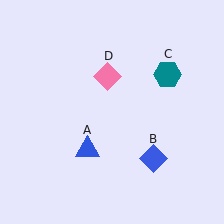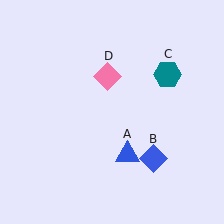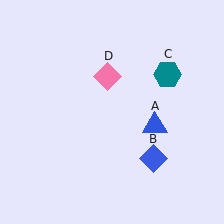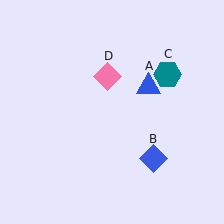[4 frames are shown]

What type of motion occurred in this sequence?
The blue triangle (object A) rotated counterclockwise around the center of the scene.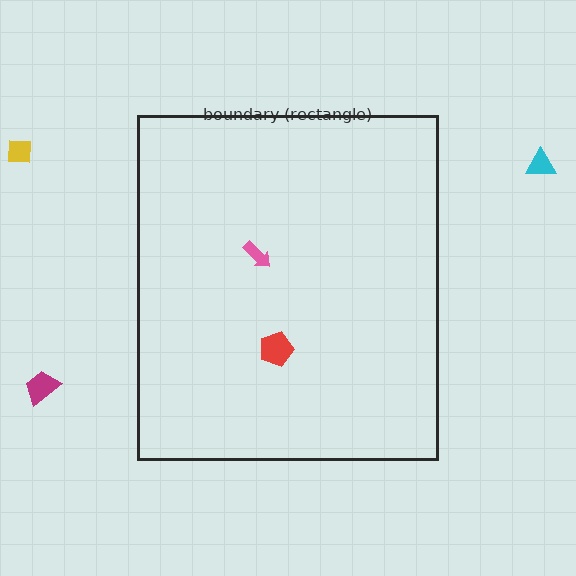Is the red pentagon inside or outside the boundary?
Inside.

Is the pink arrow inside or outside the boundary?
Inside.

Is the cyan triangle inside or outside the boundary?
Outside.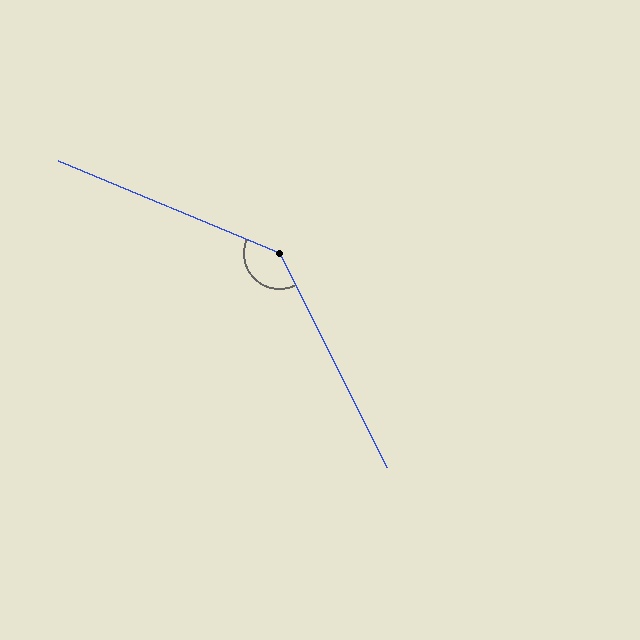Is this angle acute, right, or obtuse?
It is obtuse.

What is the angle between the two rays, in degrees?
Approximately 139 degrees.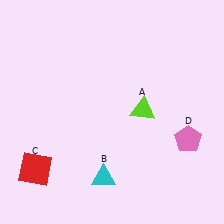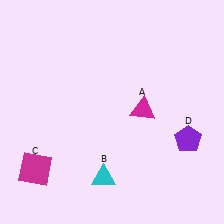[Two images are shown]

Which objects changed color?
A changed from lime to magenta. C changed from red to magenta. D changed from pink to purple.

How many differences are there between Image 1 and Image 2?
There are 3 differences between the two images.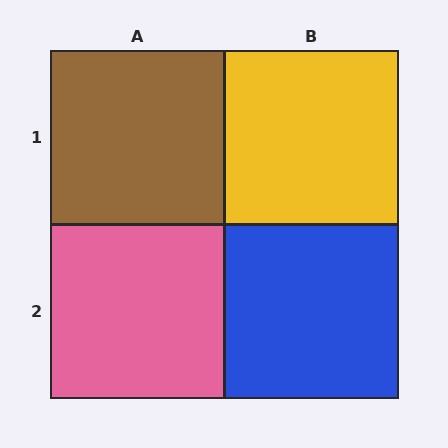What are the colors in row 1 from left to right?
Brown, yellow.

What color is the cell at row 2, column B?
Blue.